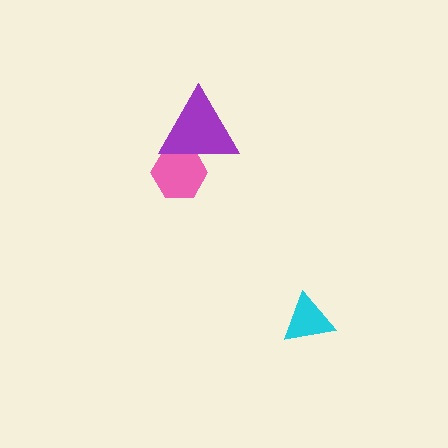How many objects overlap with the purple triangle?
1 object overlaps with the purple triangle.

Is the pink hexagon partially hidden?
Yes, it is partially covered by another shape.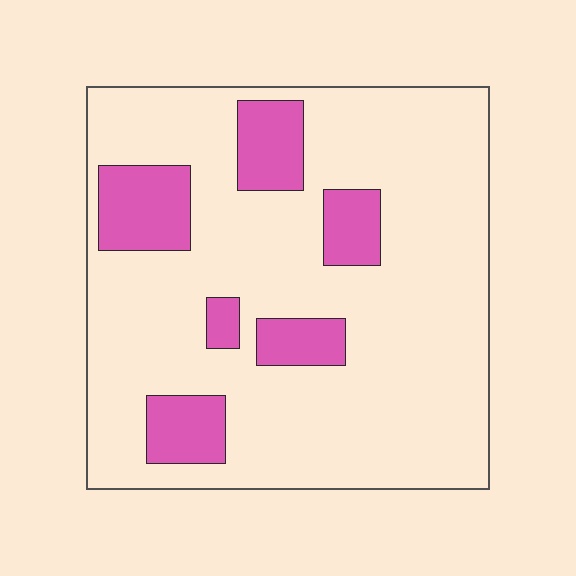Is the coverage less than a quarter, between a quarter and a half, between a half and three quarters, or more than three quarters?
Less than a quarter.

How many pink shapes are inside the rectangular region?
6.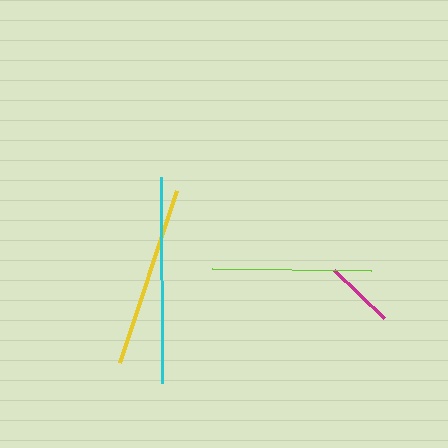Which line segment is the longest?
The cyan line is the longest at approximately 206 pixels.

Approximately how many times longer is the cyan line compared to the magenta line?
The cyan line is approximately 3.0 times the length of the magenta line.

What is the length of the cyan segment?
The cyan segment is approximately 206 pixels long.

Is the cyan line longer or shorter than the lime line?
The cyan line is longer than the lime line.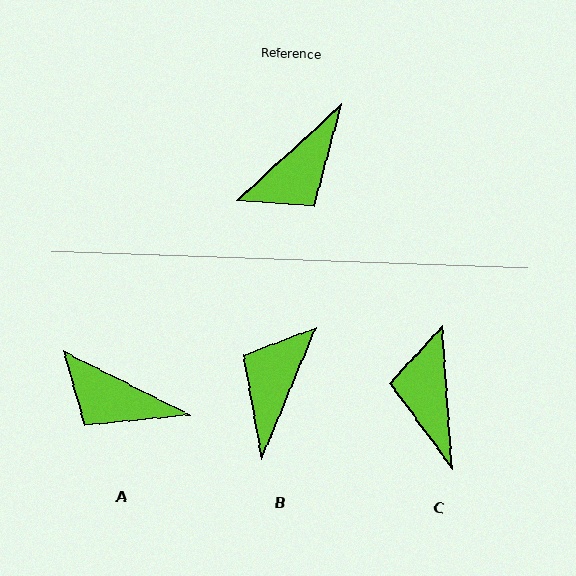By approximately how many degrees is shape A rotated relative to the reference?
Approximately 70 degrees clockwise.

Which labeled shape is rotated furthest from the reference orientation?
B, about 155 degrees away.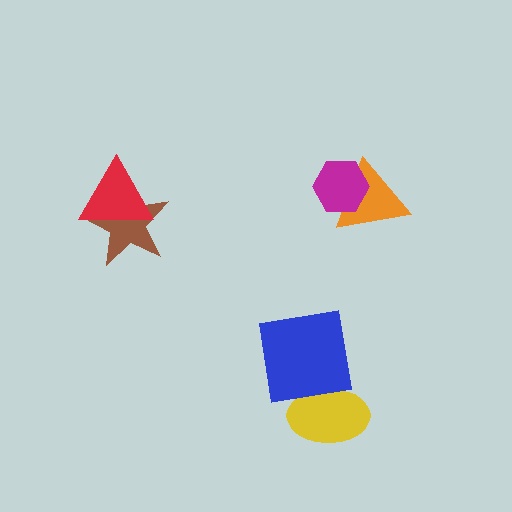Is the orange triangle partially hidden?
Yes, it is partially covered by another shape.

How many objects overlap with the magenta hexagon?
1 object overlaps with the magenta hexagon.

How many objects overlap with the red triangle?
1 object overlaps with the red triangle.